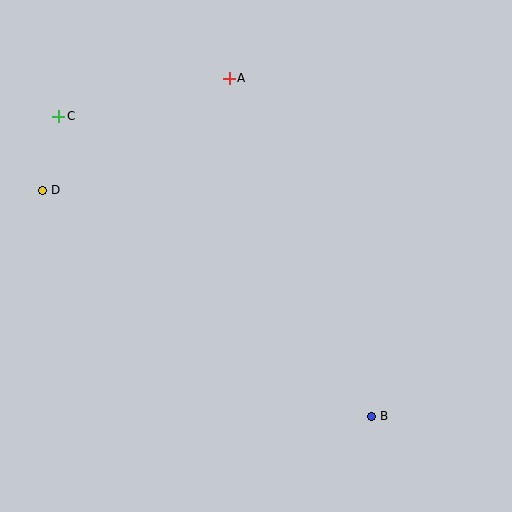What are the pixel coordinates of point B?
Point B is at (372, 416).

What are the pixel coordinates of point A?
Point A is at (229, 78).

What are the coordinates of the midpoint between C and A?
The midpoint between C and A is at (144, 97).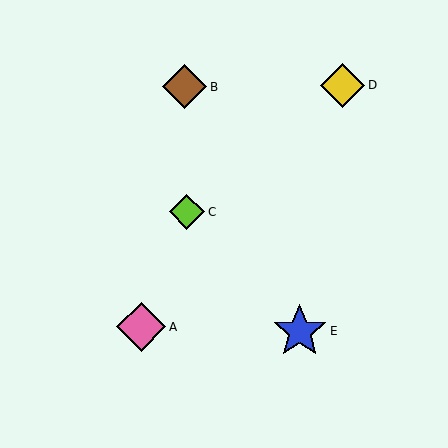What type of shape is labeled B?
Shape B is a brown diamond.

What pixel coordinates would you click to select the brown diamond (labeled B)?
Click at (185, 87) to select the brown diamond B.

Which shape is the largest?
The blue star (labeled E) is the largest.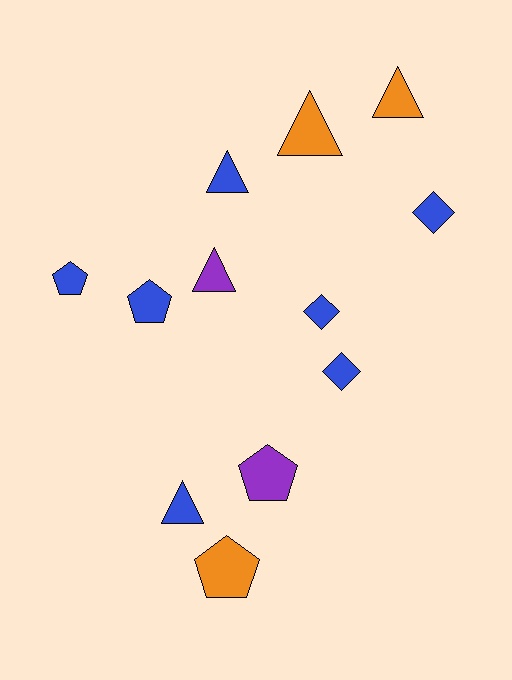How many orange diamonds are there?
There are no orange diamonds.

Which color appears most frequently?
Blue, with 7 objects.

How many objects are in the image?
There are 12 objects.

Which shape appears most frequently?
Triangle, with 5 objects.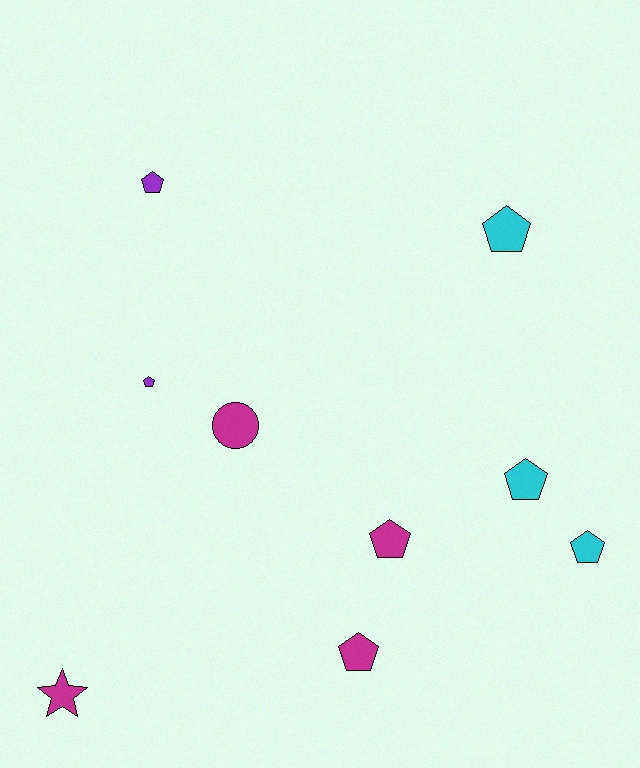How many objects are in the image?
There are 9 objects.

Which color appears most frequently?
Magenta, with 4 objects.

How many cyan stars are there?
There are no cyan stars.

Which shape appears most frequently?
Pentagon, with 7 objects.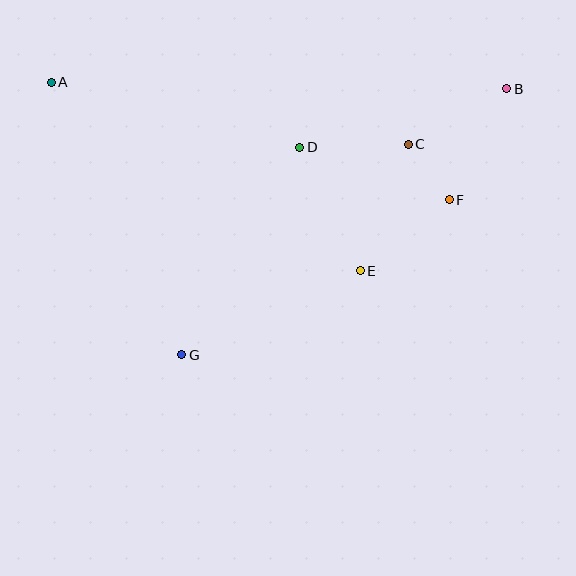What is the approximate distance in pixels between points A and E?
The distance between A and E is approximately 362 pixels.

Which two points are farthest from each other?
Points A and B are farthest from each other.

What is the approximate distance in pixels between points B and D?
The distance between B and D is approximately 215 pixels.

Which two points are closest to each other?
Points C and F are closest to each other.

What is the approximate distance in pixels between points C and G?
The distance between C and G is approximately 310 pixels.